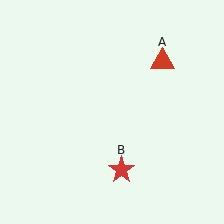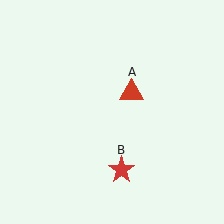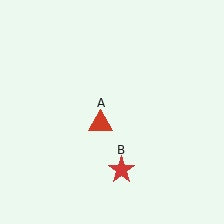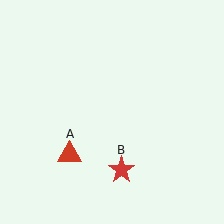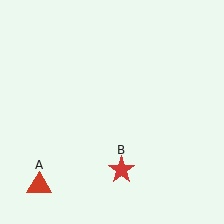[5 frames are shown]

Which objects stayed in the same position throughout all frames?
Red star (object B) remained stationary.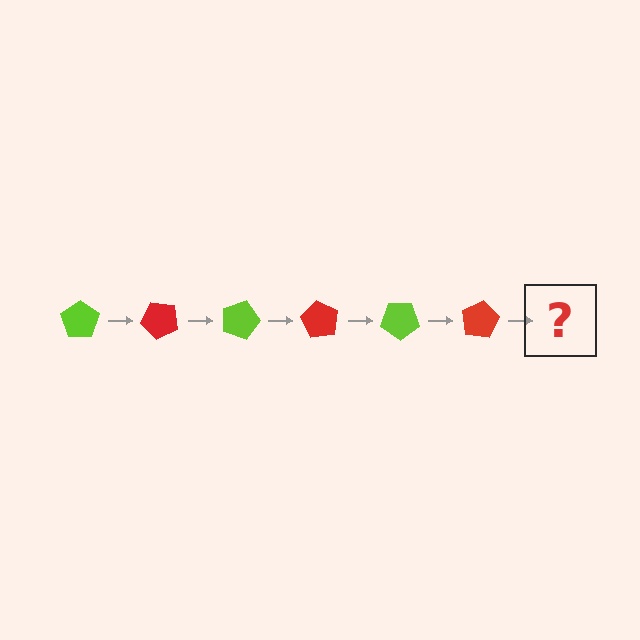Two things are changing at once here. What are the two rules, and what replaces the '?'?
The two rules are that it rotates 45 degrees each step and the color cycles through lime and red. The '?' should be a lime pentagon, rotated 270 degrees from the start.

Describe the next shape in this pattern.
It should be a lime pentagon, rotated 270 degrees from the start.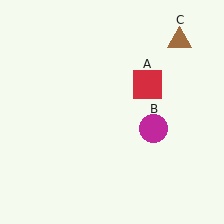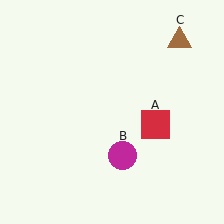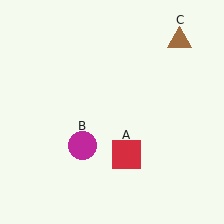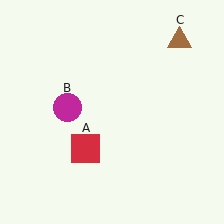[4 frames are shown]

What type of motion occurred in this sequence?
The red square (object A), magenta circle (object B) rotated clockwise around the center of the scene.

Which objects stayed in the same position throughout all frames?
Brown triangle (object C) remained stationary.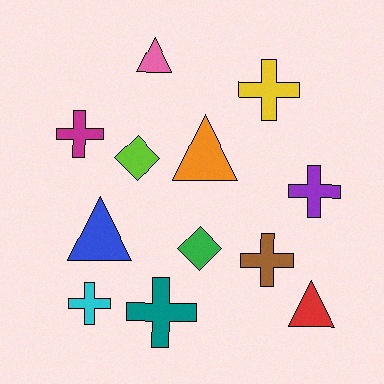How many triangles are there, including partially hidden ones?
There are 4 triangles.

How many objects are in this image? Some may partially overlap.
There are 12 objects.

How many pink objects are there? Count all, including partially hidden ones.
There is 1 pink object.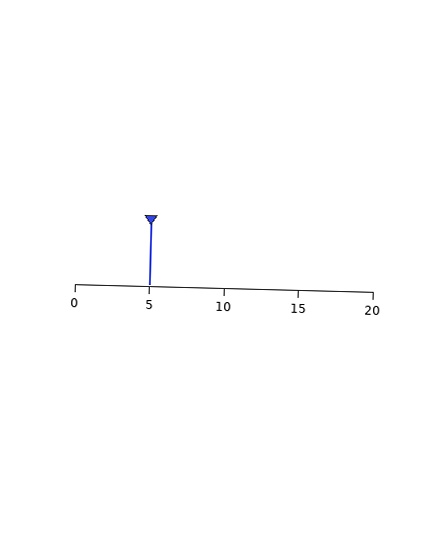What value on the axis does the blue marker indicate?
The marker indicates approximately 5.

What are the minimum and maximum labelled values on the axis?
The axis runs from 0 to 20.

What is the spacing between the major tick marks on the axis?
The major ticks are spaced 5 apart.